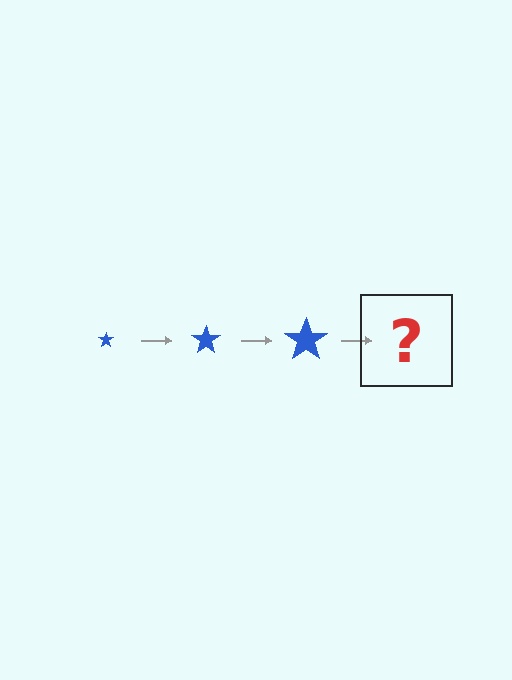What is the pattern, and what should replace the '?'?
The pattern is that the star gets progressively larger each step. The '?' should be a blue star, larger than the previous one.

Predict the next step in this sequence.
The next step is a blue star, larger than the previous one.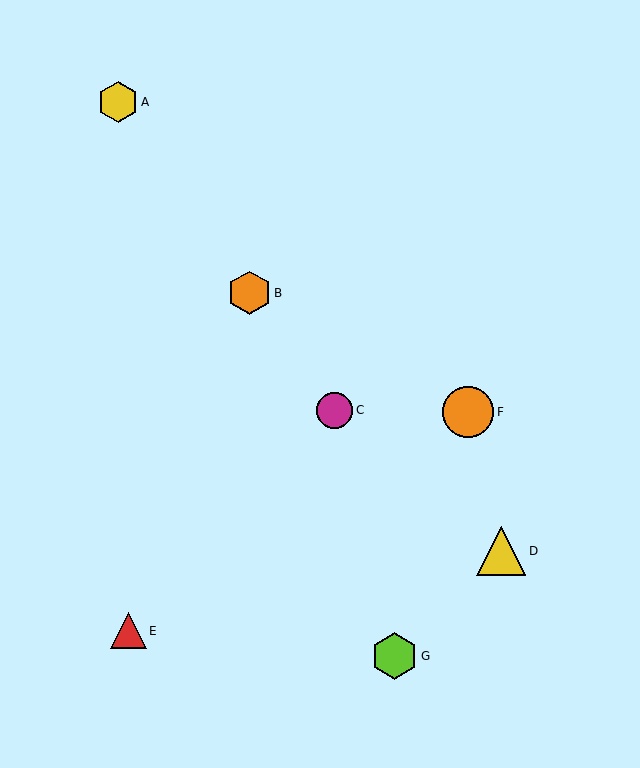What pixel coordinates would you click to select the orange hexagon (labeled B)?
Click at (250, 293) to select the orange hexagon B.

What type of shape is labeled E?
Shape E is a red triangle.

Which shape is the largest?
The orange circle (labeled F) is the largest.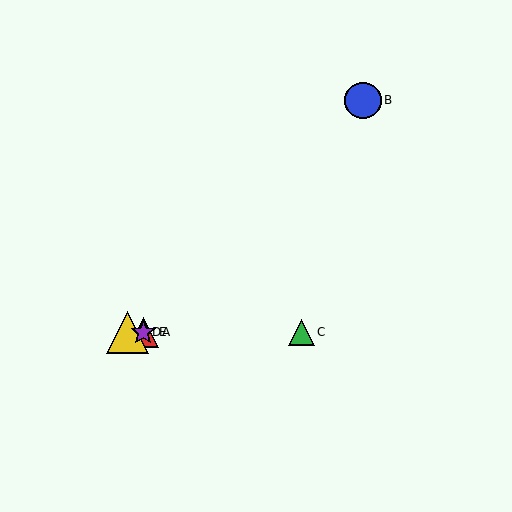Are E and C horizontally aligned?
Yes, both are at y≈332.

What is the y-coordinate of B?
Object B is at y≈101.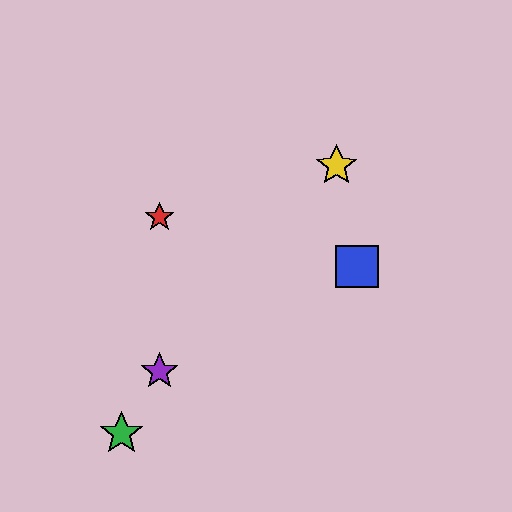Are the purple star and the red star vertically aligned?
Yes, both are at x≈159.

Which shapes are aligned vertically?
The red star, the purple star are aligned vertically.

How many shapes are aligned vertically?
2 shapes (the red star, the purple star) are aligned vertically.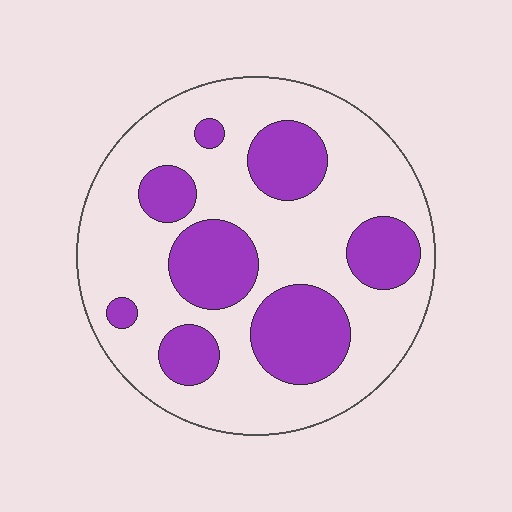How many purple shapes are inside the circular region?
8.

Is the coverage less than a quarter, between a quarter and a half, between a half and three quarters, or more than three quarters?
Between a quarter and a half.